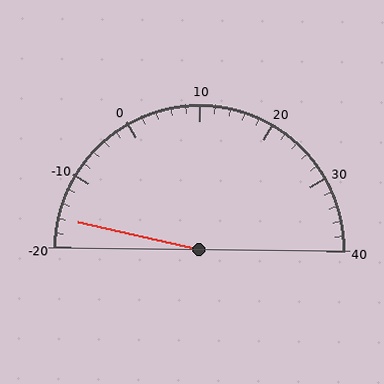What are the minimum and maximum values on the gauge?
The gauge ranges from -20 to 40.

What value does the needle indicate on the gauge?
The needle indicates approximately -16.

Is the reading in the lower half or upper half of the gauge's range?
The reading is in the lower half of the range (-20 to 40).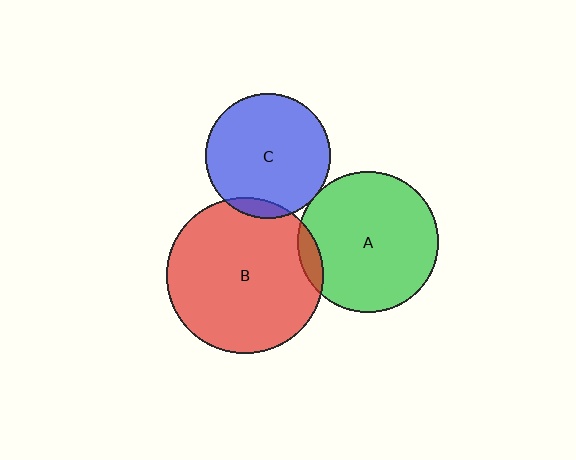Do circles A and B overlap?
Yes.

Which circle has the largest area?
Circle B (red).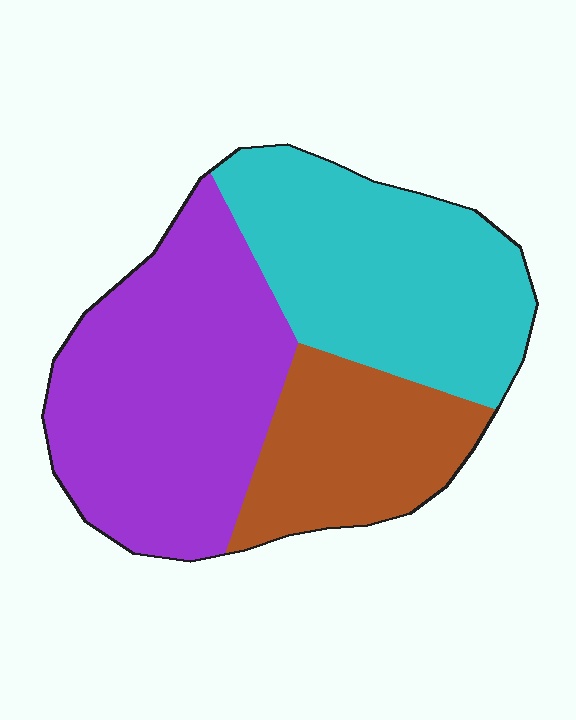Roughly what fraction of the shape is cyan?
Cyan covers 36% of the shape.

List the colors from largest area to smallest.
From largest to smallest: purple, cyan, brown.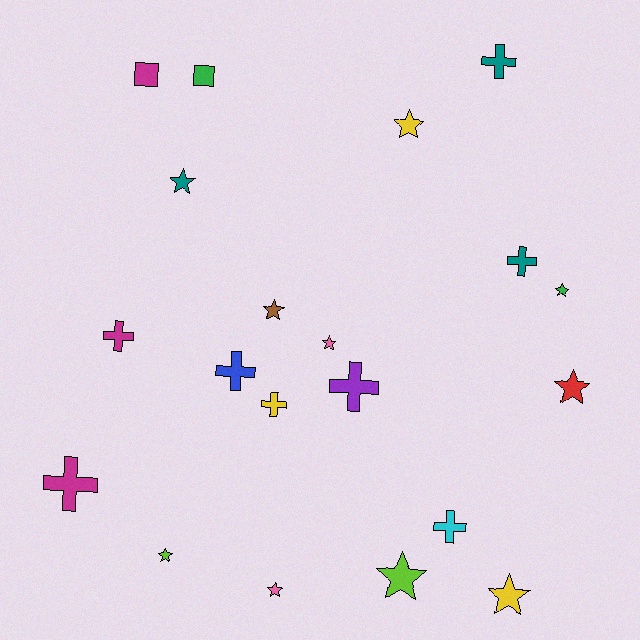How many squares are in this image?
There are 2 squares.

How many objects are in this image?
There are 20 objects.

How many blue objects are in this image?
There is 1 blue object.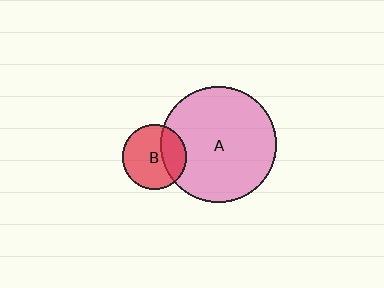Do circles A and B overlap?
Yes.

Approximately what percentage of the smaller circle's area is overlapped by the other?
Approximately 30%.